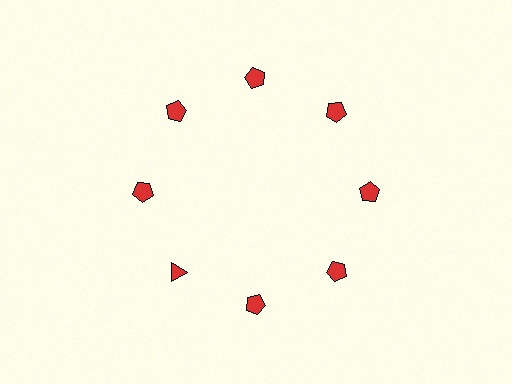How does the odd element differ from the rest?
It has a different shape: triangle instead of pentagon.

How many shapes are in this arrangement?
There are 8 shapes arranged in a ring pattern.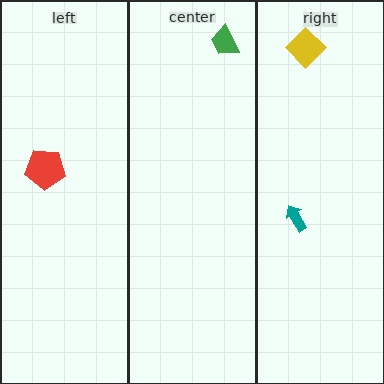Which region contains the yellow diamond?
The right region.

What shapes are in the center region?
The green trapezoid.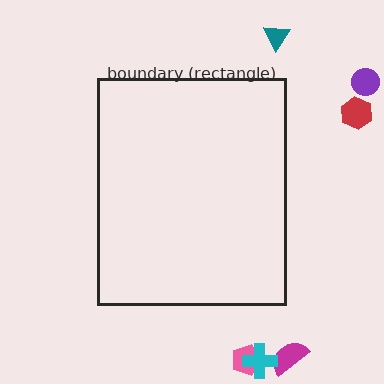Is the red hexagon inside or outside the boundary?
Outside.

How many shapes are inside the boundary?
0 inside, 6 outside.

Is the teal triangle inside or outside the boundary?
Outside.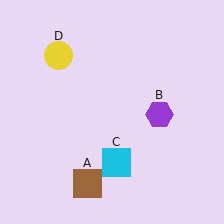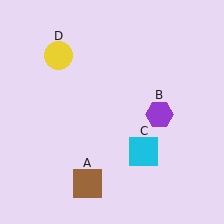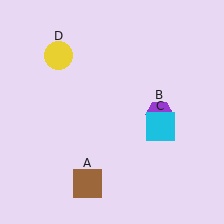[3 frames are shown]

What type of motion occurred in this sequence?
The cyan square (object C) rotated counterclockwise around the center of the scene.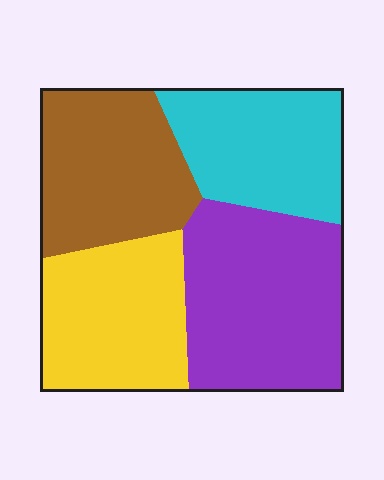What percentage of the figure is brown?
Brown covers roughly 25% of the figure.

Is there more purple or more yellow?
Purple.